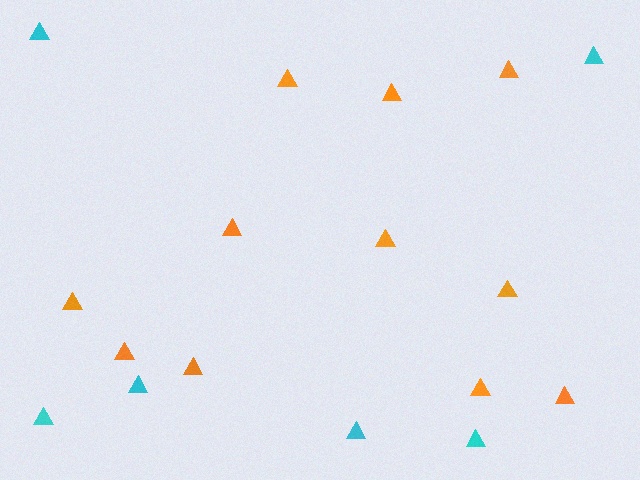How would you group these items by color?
There are 2 groups: one group of orange triangles (11) and one group of cyan triangles (6).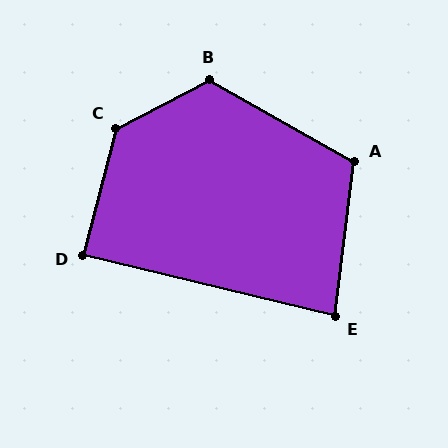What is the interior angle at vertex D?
Approximately 89 degrees (approximately right).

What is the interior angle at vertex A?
Approximately 112 degrees (obtuse).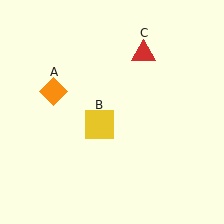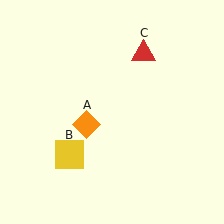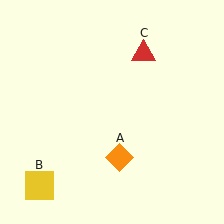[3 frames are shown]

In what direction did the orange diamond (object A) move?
The orange diamond (object A) moved down and to the right.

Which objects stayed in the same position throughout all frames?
Red triangle (object C) remained stationary.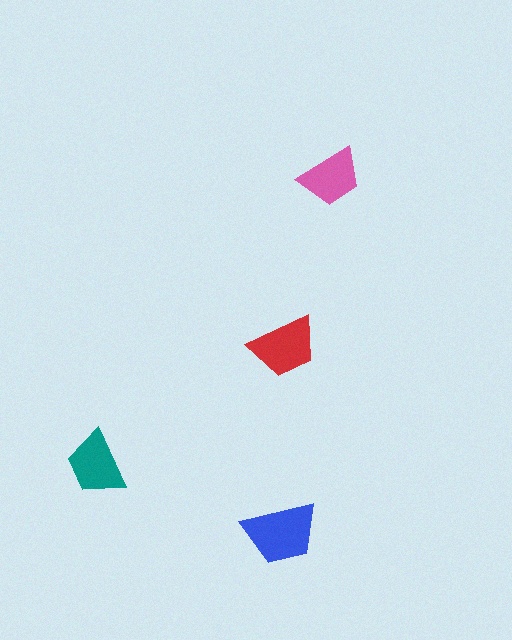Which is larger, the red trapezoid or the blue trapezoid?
The blue one.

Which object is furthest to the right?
The pink trapezoid is rightmost.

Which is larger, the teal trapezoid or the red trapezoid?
The red one.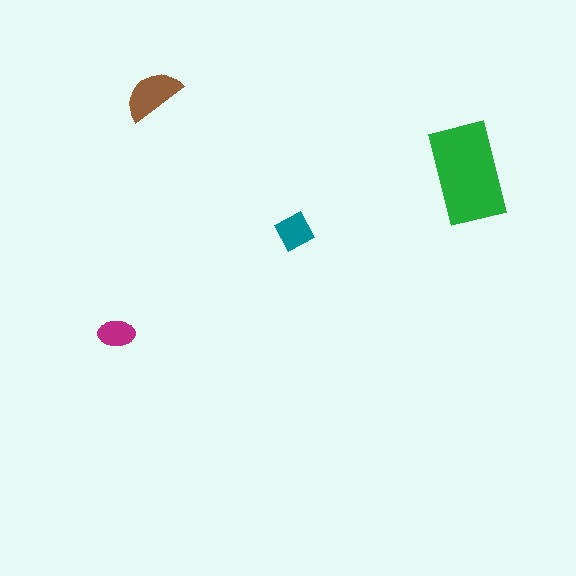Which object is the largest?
The green rectangle.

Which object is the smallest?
The magenta ellipse.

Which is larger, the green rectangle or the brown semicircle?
The green rectangle.